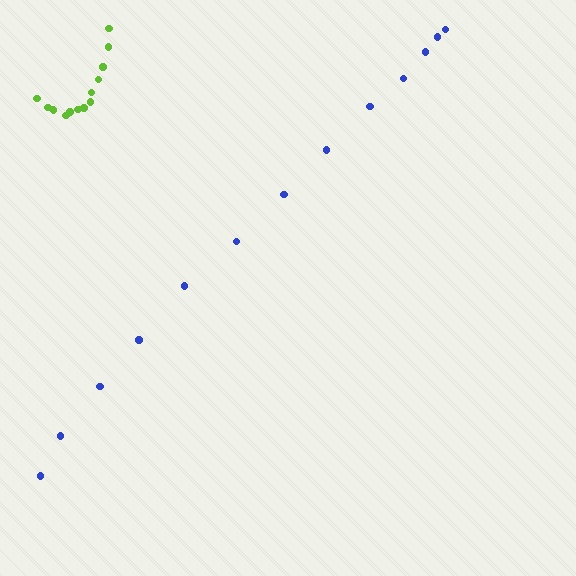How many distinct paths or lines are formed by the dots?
There are 2 distinct paths.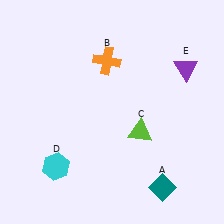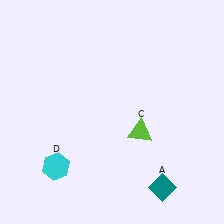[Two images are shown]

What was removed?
The purple triangle (E), the orange cross (B) were removed in Image 2.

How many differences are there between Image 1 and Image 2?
There are 2 differences between the two images.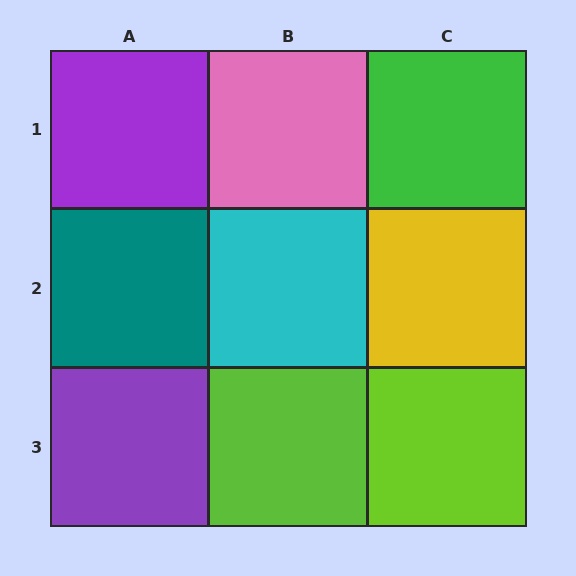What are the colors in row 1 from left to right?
Purple, pink, green.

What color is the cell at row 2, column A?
Teal.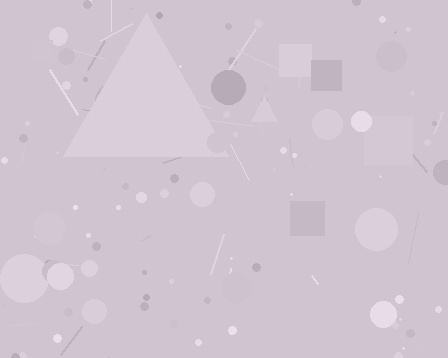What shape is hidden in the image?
A triangle is hidden in the image.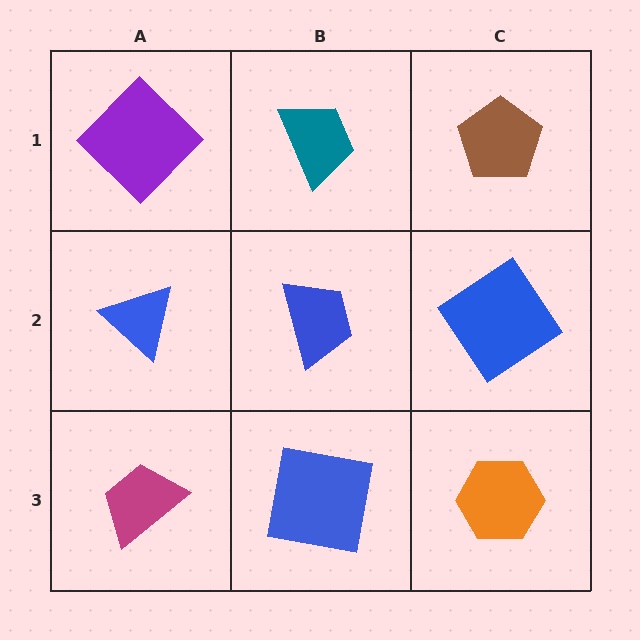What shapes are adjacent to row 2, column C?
A brown pentagon (row 1, column C), an orange hexagon (row 3, column C), a blue trapezoid (row 2, column B).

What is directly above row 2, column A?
A purple diamond.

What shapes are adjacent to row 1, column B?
A blue trapezoid (row 2, column B), a purple diamond (row 1, column A), a brown pentagon (row 1, column C).